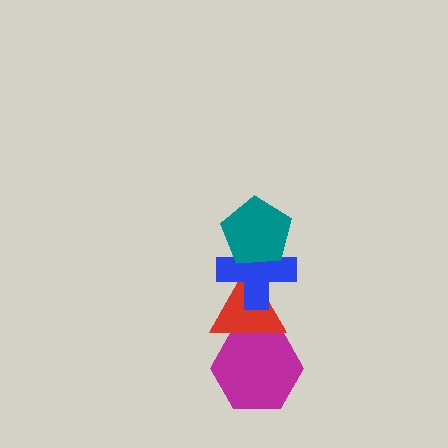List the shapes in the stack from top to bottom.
From top to bottom: the teal pentagon, the blue cross, the red triangle, the magenta hexagon.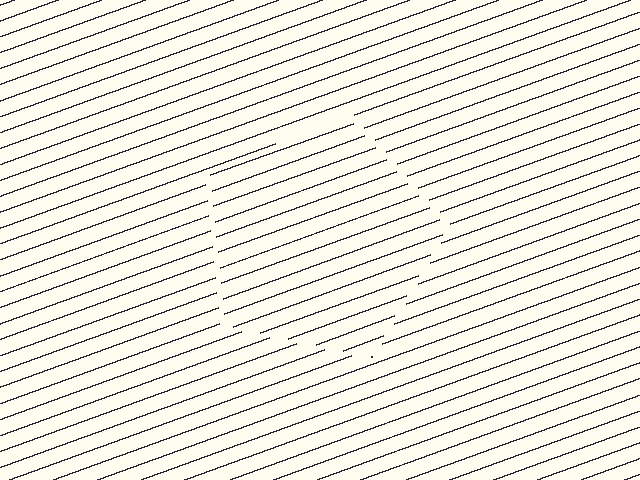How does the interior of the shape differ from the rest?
The interior of the shape contains the same grating, shifted by half a period — the contour is defined by the phase discontinuity where line-ends from the inner and outer gratings abut.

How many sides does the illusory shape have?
5 sides — the line-ends trace a pentagon.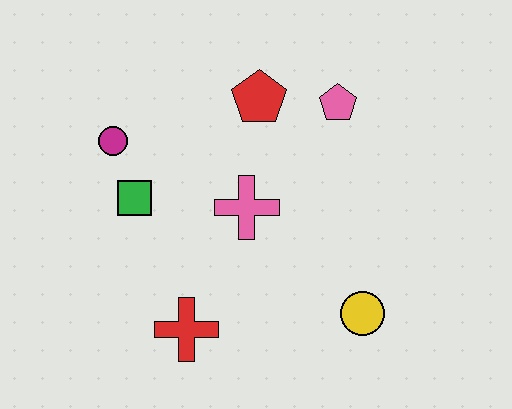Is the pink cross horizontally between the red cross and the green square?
No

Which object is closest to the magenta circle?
The green square is closest to the magenta circle.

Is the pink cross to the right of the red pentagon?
No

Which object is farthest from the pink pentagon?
The red cross is farthest from the pink pentagon.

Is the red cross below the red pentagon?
Yes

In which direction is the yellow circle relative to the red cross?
The yellow circle is to the right of the red cross.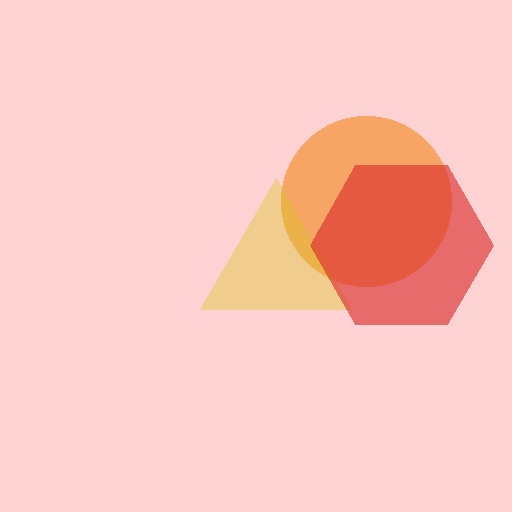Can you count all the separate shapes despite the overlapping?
Yes, there are 3 separate shapes.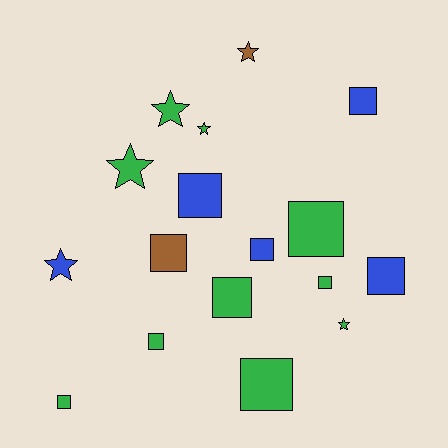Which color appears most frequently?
Green, with 10 objects.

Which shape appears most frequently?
Square, with 11 objects.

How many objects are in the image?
There are 17 objects.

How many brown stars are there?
There is 1 brown star.